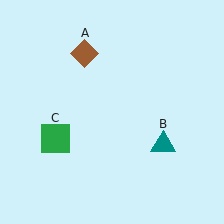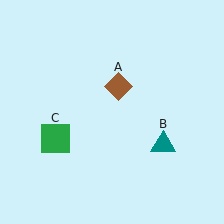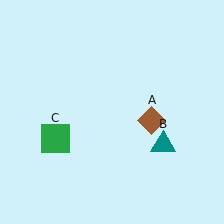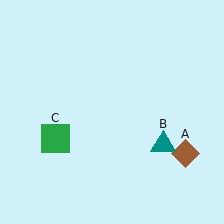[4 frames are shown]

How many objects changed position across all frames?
1 object changed position: brown diamond (object A).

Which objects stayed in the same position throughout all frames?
Teal triangle (object B) and green square (object C) remained stationary.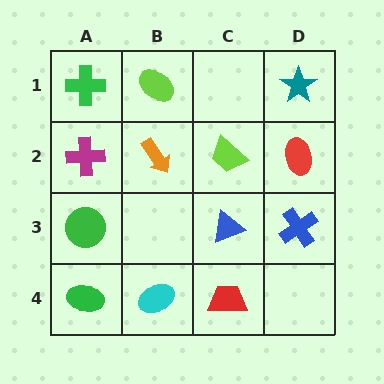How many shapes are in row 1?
3 shapes.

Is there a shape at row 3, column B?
No, that cell is empty.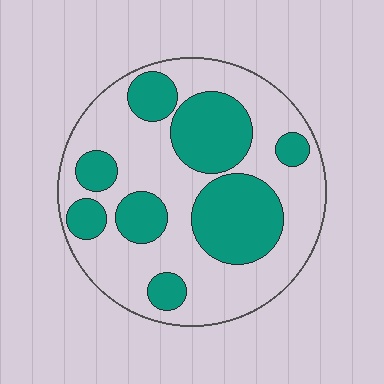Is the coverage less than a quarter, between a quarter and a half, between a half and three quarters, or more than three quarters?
Between a quarter and a half.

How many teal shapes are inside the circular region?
8.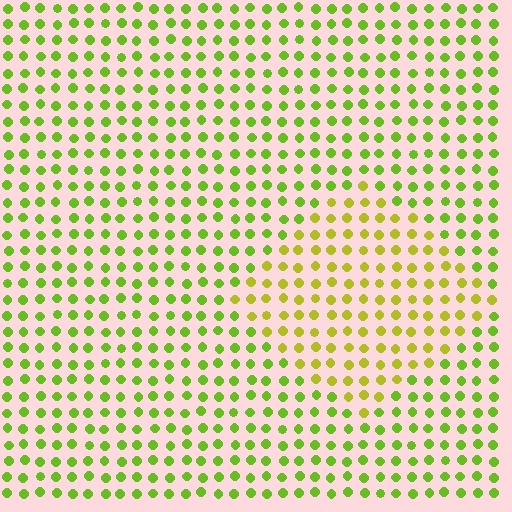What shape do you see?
I see a diamond.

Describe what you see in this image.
The image is filled with small lime elements in a uniform arrangement. A diamond-shaped region is visible where the elements are tinted to a slightly different hue, forming a subtle color boundary.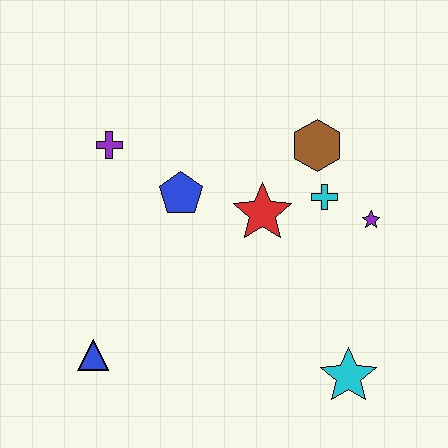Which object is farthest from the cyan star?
The purple cross is farthest from the cyan star.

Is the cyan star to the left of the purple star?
Yes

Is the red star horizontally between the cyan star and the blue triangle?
Yes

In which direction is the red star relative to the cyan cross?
The red star is to the left of the cyan cross.